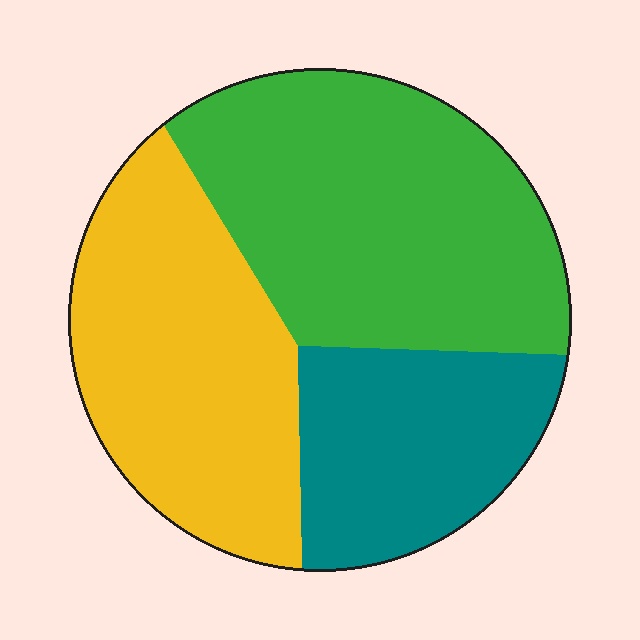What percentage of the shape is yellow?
Yellow takes up about one third (1/3) of the shape.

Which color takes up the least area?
Teal, at roughly 25%.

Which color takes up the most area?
Green, at roughly 40%.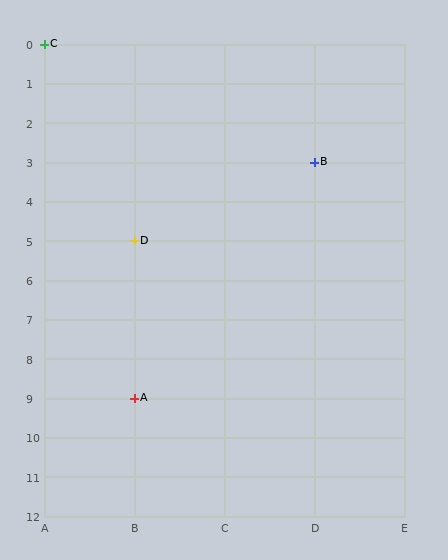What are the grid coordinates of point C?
Point C is at grid coordinates (A, 0).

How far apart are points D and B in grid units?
Points D and B are 2 columns and 2 rows apart (about 2.8 grid units diagonally).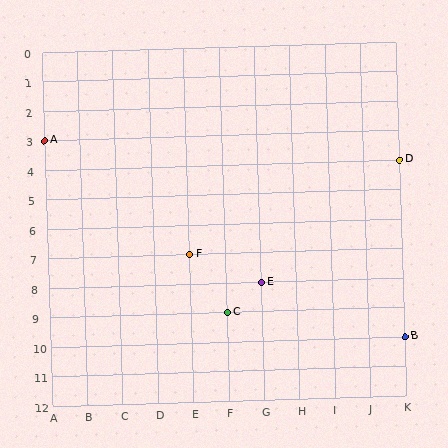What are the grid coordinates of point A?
Point A is at grid coordinates (A, 3).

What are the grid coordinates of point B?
Point B is at grid coordinates (K, 10).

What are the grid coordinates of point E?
Point E is at grid coordinates (G, 8).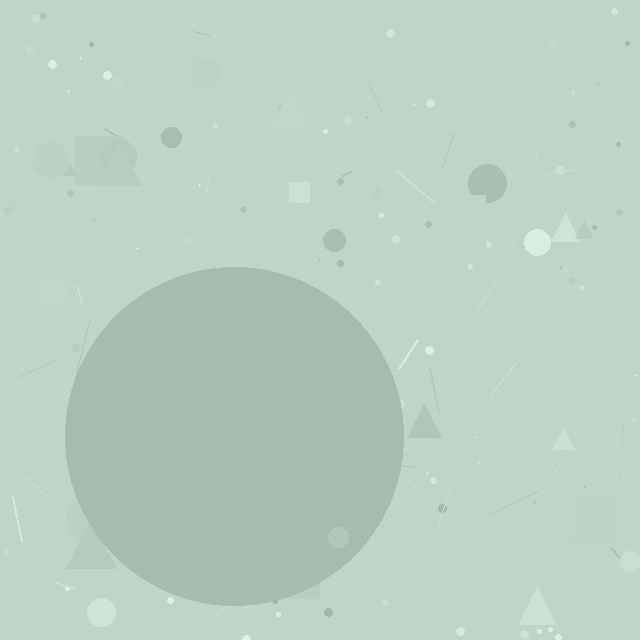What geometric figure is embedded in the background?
A circle is embedded in the background.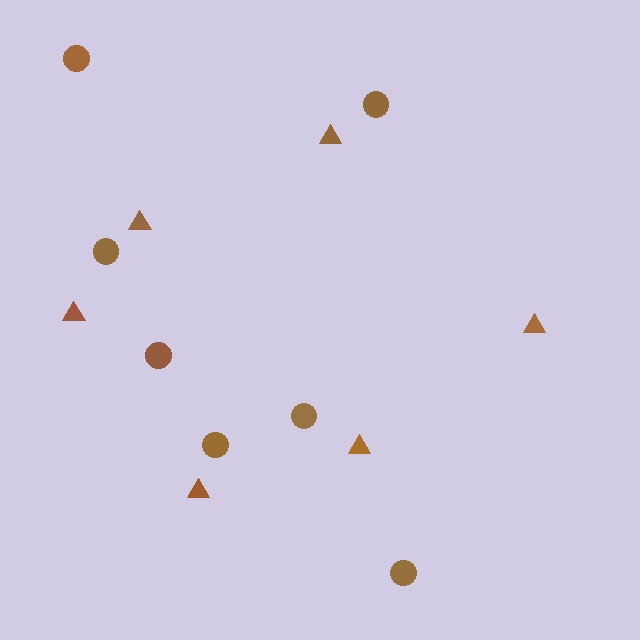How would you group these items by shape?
There are 2 groups: one group of circles (7) and one group of triangles (6).